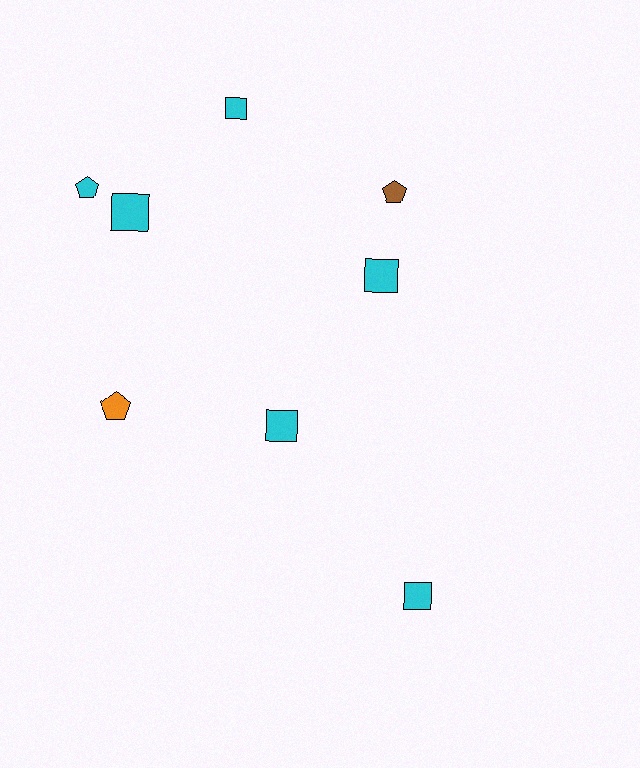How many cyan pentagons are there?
There is 1 cyan pentagon.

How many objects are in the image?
There are 8 objects.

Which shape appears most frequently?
Square, with 5 objects.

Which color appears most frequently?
Cyan, with 6 objects.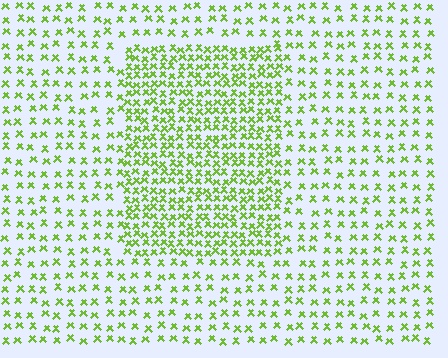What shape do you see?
I see a rectangle.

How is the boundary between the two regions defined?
The boundary is defined by a change in element density (approximately 2.1x ratio). All elements are the same color, size, and shape.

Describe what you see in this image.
The image contains small lime elements arranged at two different densities. A rectangle-shaped region is visible where the elements are more densely packed than the surrounding area.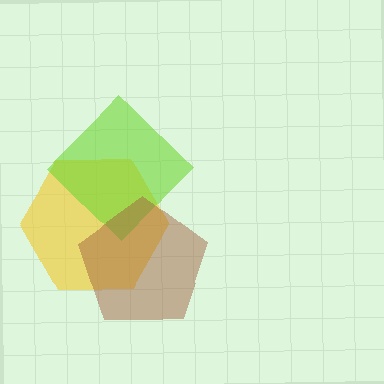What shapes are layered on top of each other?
The layered shapes are: a yellow hexagon, a lime diamond, a brown pentagon.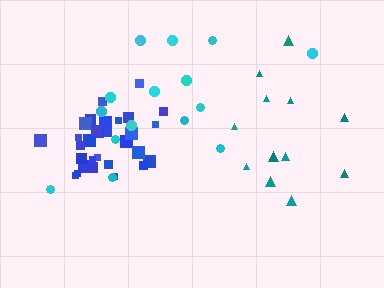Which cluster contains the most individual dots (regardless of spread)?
Blue (30).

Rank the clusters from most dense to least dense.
blue, teal, cyan.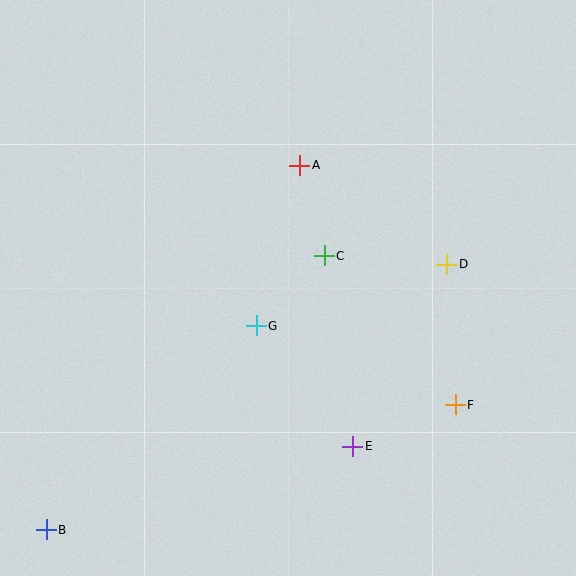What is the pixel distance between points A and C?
The distance between A and C is 94 pixels.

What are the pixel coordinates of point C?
Point C is at (324, 256).